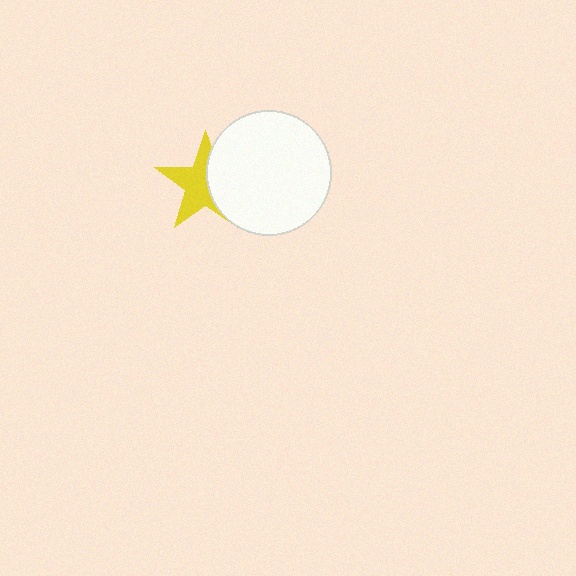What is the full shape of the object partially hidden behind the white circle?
The partially hidden object is a yellow star.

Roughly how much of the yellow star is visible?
About half of it is visible (roughly 58%).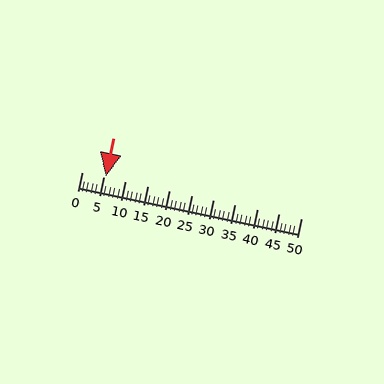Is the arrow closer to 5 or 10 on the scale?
The arrow is closer to 5.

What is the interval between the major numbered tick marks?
The major tick marks are spaced 5 units apart.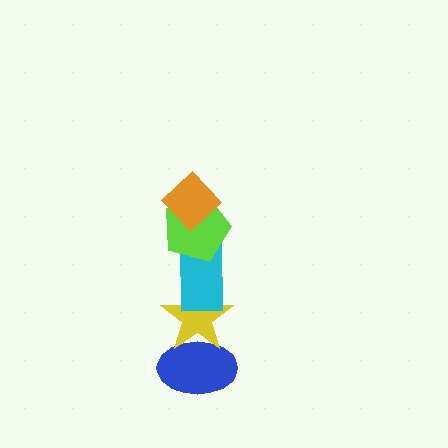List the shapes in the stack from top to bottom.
From top to bottom: the orange diamond, the lime pentagon, the cyan rectangle, the yellow star, the blue ellipse.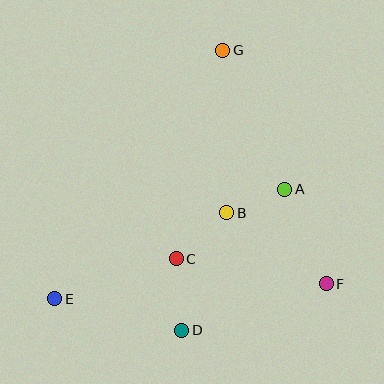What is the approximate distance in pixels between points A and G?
The distance between A and G is approximately 152 pixels.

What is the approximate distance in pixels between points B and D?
The distance between B and D is approximately 125 pixels.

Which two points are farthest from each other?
Points E and G are farthest from each other.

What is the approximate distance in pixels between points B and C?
The distance between B and C is approximately 68 pixels.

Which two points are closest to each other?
Points A and B are closest to each other.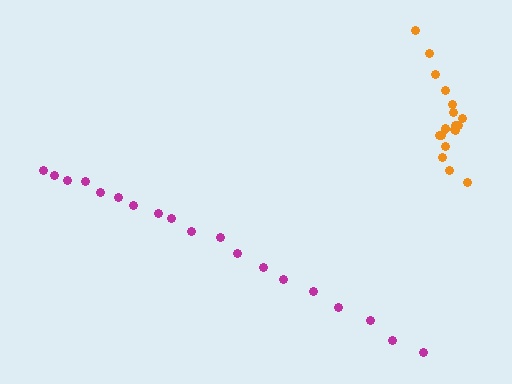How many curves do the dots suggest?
There are 2 distinct paths.